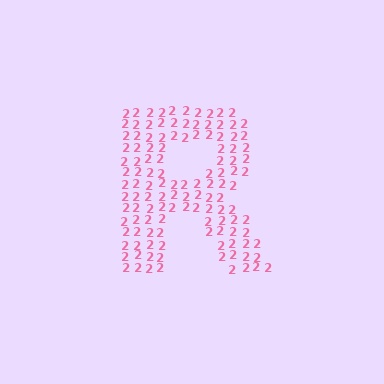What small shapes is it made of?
It is made of small digit 2's.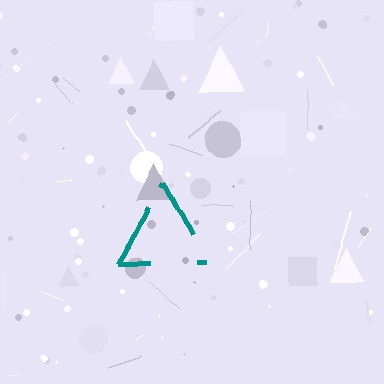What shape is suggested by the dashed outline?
The dashed outline suggests a triangle.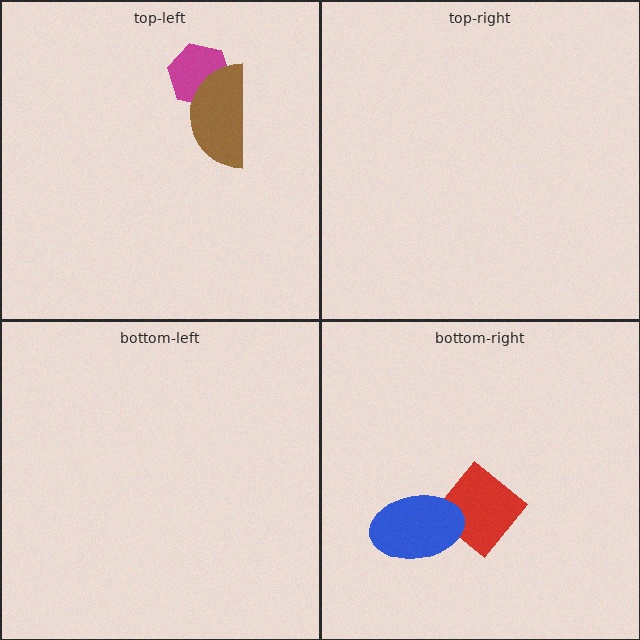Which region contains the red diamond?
The bottom-right region.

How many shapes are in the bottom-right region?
2.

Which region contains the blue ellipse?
The bottom-right region.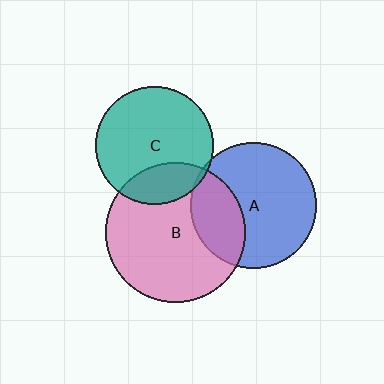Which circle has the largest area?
Circle B (pink).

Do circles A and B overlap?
Yes.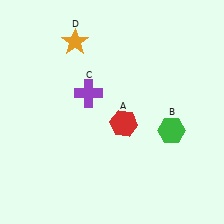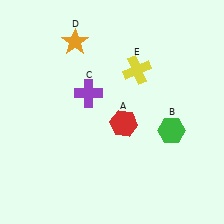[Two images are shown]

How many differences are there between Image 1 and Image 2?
There is 1 difference between the two images.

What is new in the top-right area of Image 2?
A yellow cross (E) was added in the top-right area of Image 2.